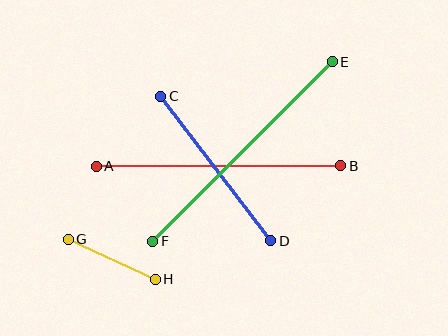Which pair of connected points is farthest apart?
Points E and F are farthest apart.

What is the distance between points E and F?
The distance is approximately 254 pixels.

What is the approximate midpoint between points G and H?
The midpoint is at approximately (112, 259) pixels.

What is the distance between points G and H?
The distance is approximately 96 pixels.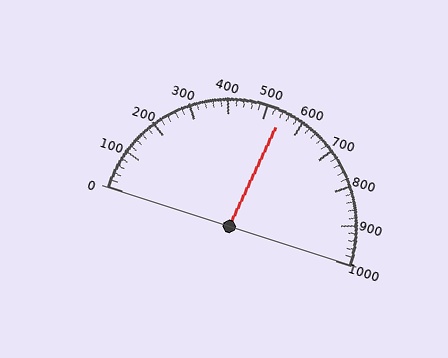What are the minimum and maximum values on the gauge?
The gauge ranges from 0 to 1000.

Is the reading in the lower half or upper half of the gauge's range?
The reading is in the upper half of the range (0 to 1000).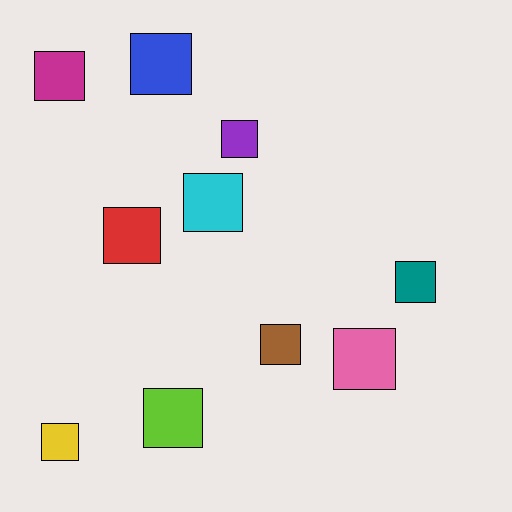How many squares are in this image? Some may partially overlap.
There are 10 squares.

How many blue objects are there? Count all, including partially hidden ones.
There is 1 blue object.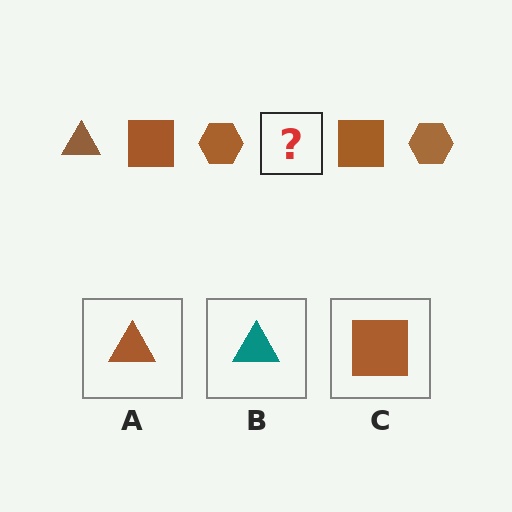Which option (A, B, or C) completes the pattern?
A.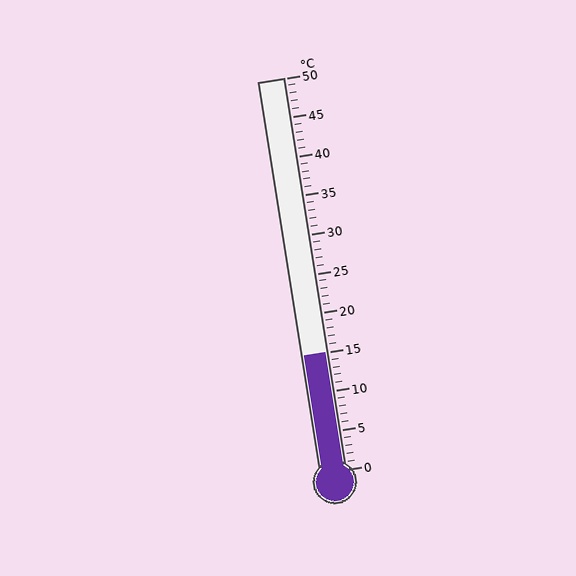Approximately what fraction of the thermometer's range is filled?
The thermometer is filled to approximately 30% of its range.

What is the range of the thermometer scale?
The thermometer scale ranges from 0°C to 50°C.